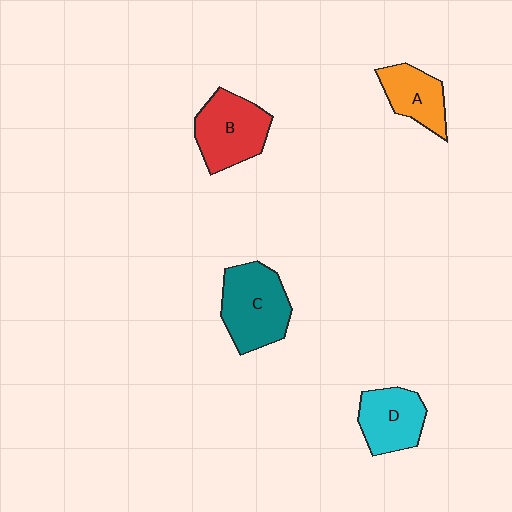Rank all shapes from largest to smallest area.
From largest to smallest: C (teal), B (red), D (cyan), A (orange).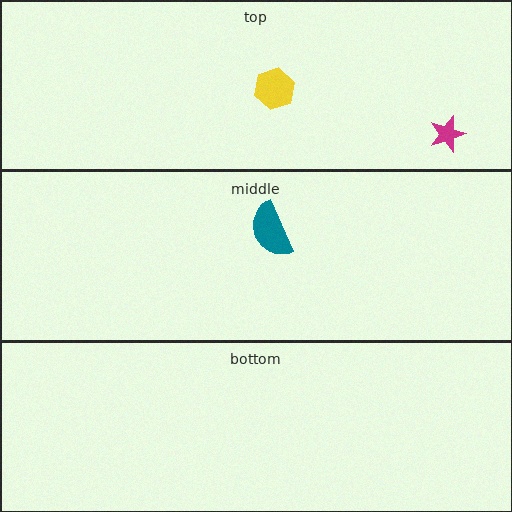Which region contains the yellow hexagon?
The top region.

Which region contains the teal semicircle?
The middle region.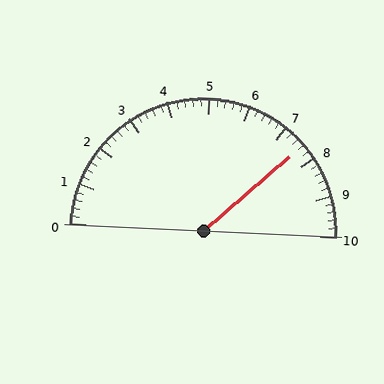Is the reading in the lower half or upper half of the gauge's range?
The reading is in the upper half of the range (0 to 10).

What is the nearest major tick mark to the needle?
The nearest major tick mark is 8.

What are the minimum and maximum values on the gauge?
The gauge ranges from 0 to 10.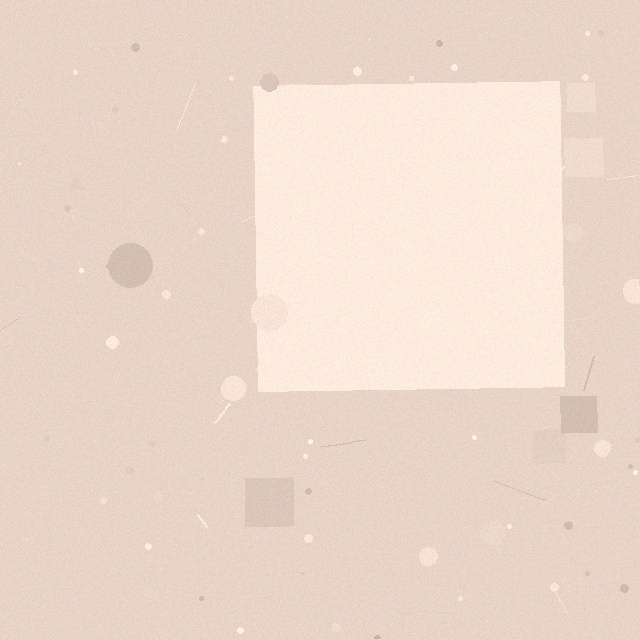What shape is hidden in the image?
A square is hidden in the image.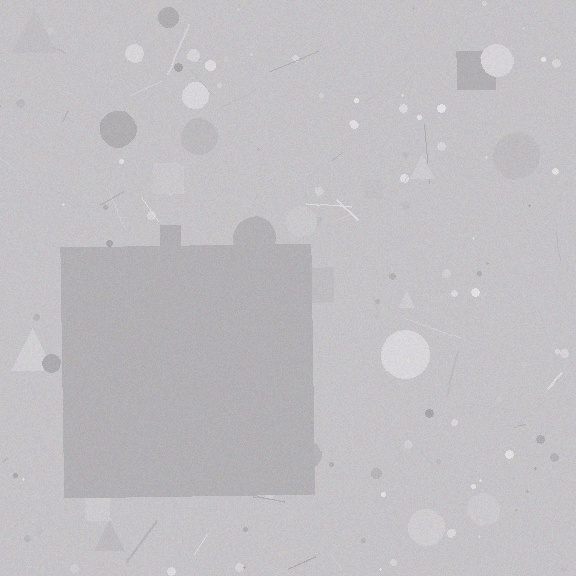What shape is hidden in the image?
A square is hidden in the image.